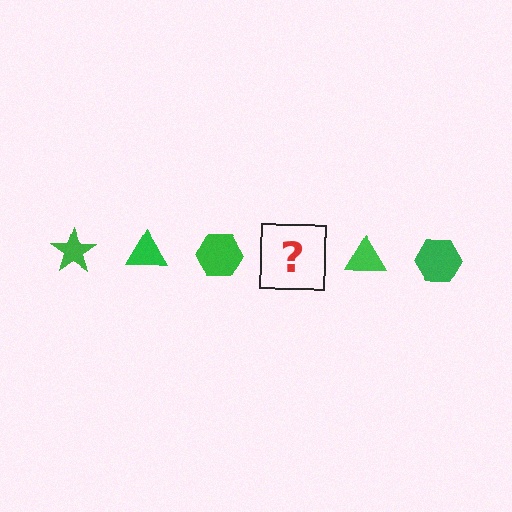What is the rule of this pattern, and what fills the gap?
The rule is that the pattern cycles through star, triangle, hexagon shapes in green. The gap should be filled with a green star.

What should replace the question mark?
The question mark should be replaced with a green star.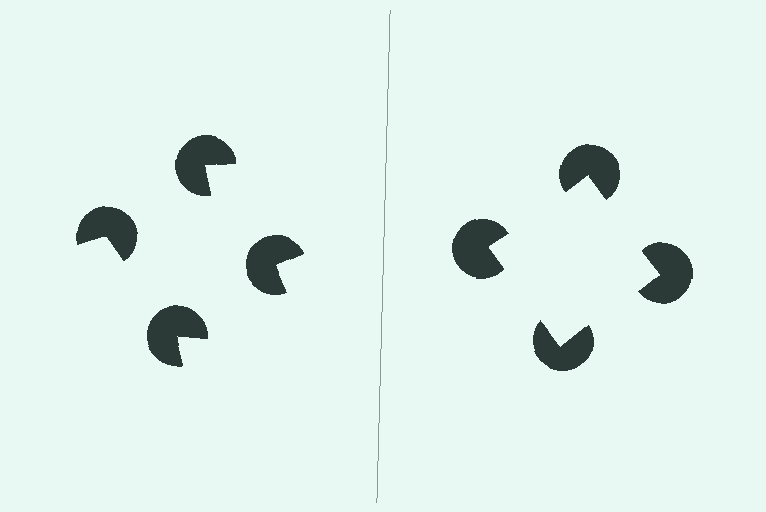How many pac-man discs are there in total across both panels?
8 — 4 on each side.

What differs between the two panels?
The pac-man discs are positioned identically on both sides; only the wedge orientations differ. On the right they align to a square; on the left they are misaligned.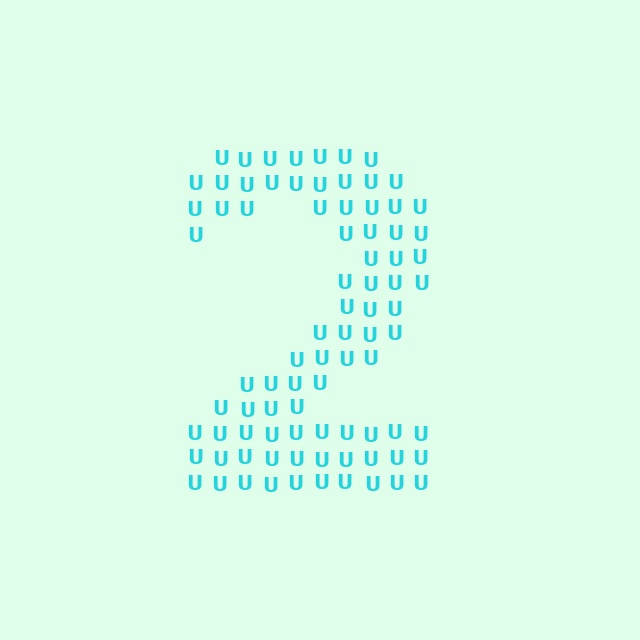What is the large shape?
The large shape is the digit 2.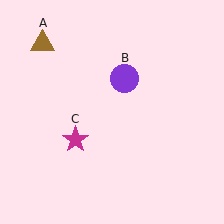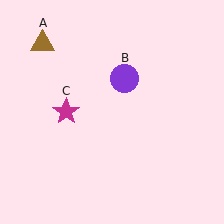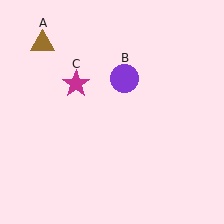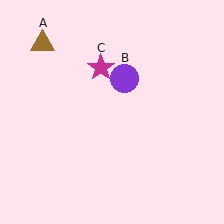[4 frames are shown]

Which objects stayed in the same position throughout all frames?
Brown triangle (object A) and purple circle (object B) remained stationary.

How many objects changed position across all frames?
1 object changed position: magenta star (object C).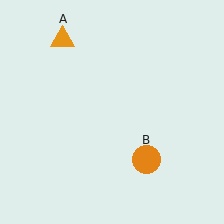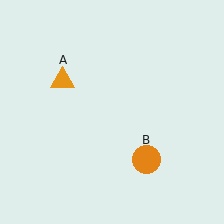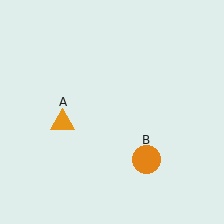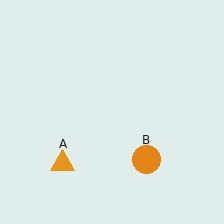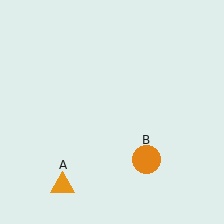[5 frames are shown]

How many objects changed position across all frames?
1 object changed position: orange triangle (object A).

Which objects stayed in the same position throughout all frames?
Orange circle (object B) remained stationary.